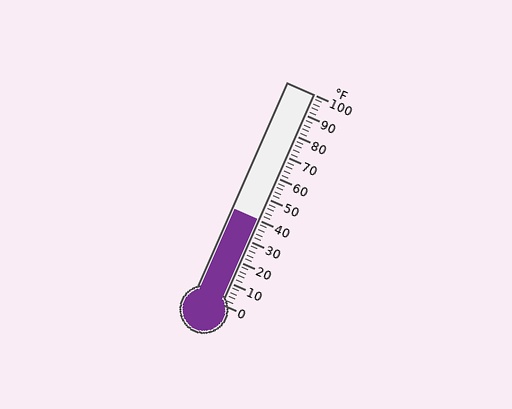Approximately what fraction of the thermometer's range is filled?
The thermometer is filled to approximately 40% of its range.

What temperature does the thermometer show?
The thermometer shows approximately 40°F.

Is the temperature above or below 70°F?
The temperature is below 70°F.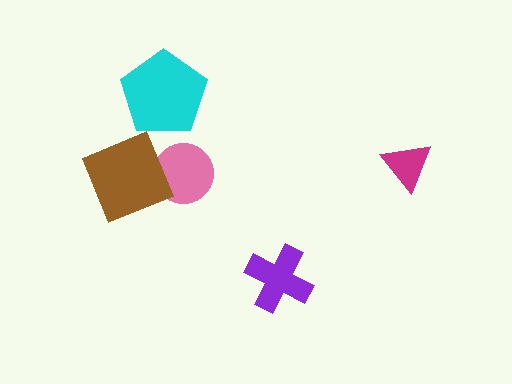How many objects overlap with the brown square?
1 object overlaps with the brown square.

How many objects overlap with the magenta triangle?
0 objects overlap with the magenta triangle.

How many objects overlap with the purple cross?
0 objects overlap with the purple cross.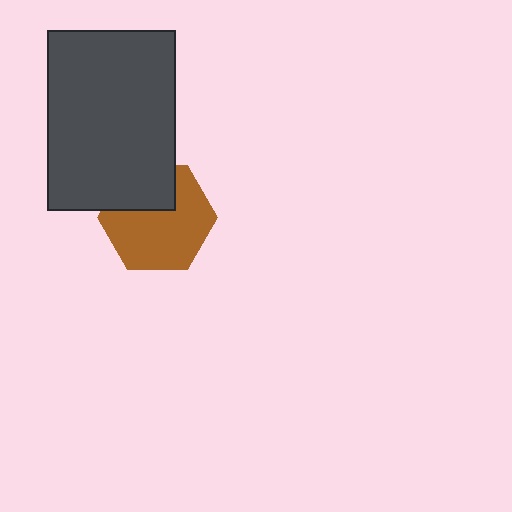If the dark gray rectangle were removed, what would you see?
You would see the complete brown hexagon.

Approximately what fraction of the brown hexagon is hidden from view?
Roughly 30% of the brown hexagon is hidden behind the dark gray rectangle.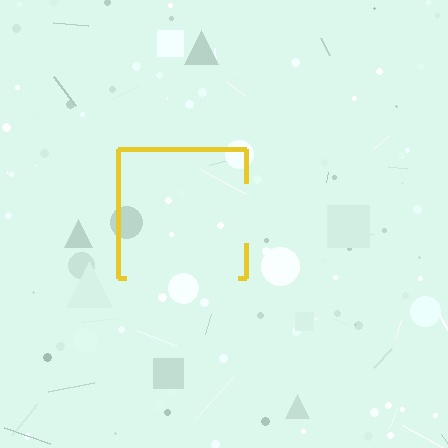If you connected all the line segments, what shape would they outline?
They would outline a square.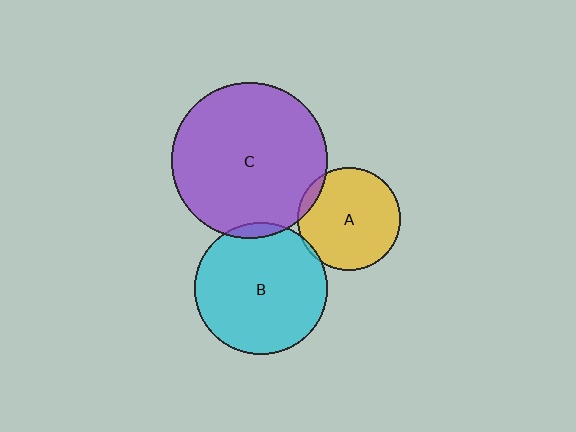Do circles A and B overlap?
Yes.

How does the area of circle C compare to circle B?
Approximately 1.4 times.